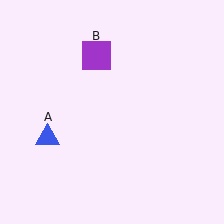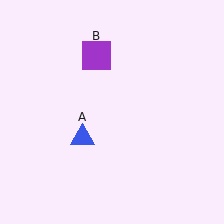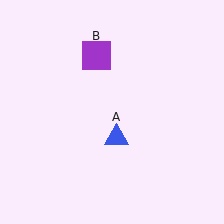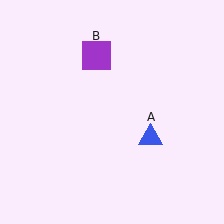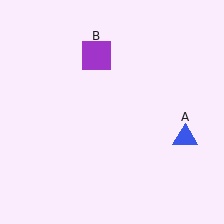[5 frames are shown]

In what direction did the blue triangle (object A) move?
The blue triangle (object A) moved right.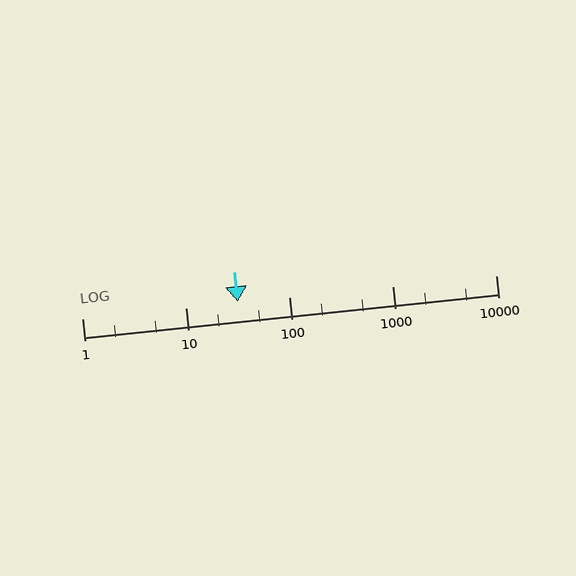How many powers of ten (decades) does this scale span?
The scale spans 4 decades, from 1 to 10000.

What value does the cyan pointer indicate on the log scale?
The pointer indicates approximately 32.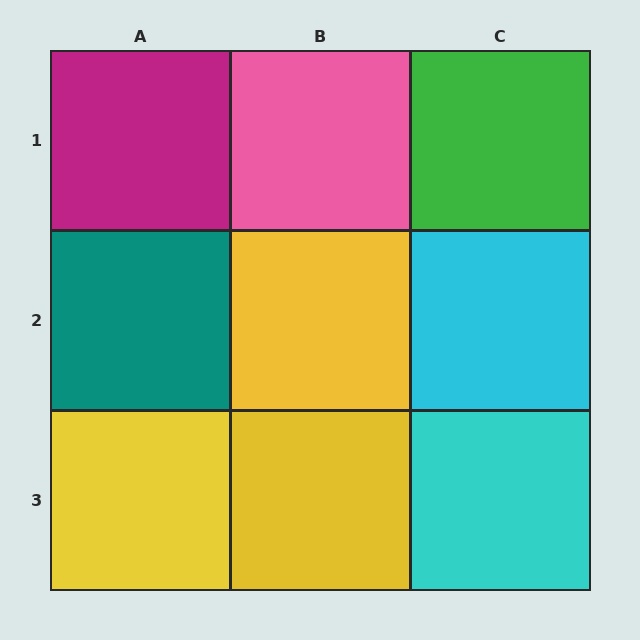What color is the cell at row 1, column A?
Magenta.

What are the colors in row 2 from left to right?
Teal, yellow, cyan.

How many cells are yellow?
3 cells are yellow.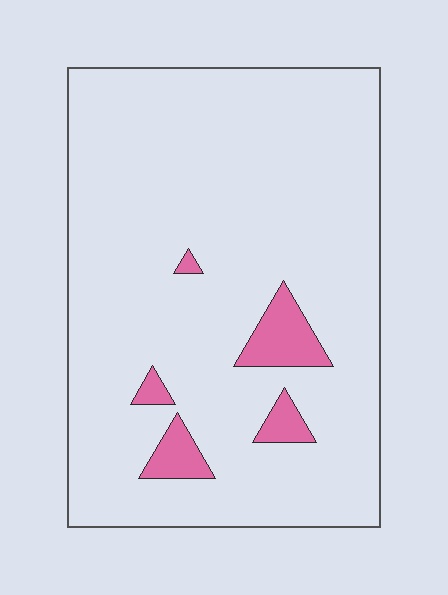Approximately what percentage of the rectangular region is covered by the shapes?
Approximately 5%.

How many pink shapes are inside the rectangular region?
5.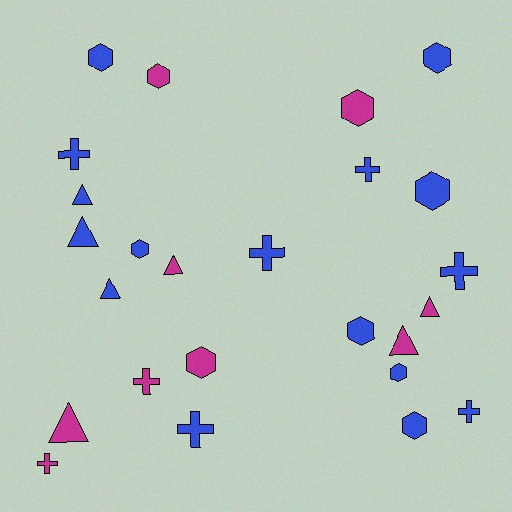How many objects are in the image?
There are 25 objects.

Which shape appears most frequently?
Hexagon, with 10 objects.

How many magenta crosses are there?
There are 2 magenta crosses.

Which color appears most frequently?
Blue, with 16 objects.